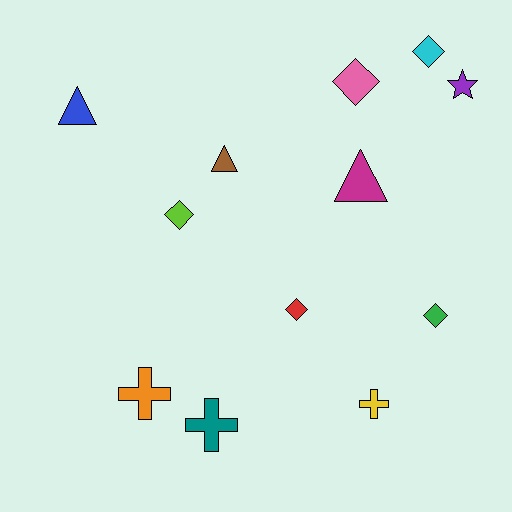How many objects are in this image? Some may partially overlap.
There are 12 objects.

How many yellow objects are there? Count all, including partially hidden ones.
There is 1 yellow object.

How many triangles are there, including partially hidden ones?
There are 3 triangles.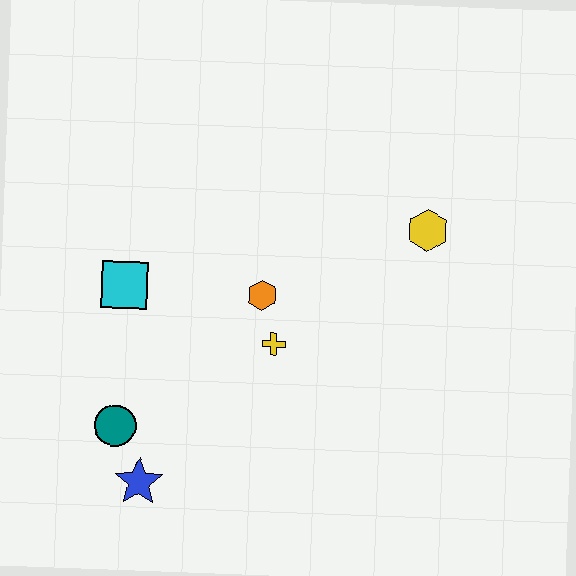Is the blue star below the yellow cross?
Yes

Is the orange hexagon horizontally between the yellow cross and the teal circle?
Yes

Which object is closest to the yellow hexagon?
The orange hexagon is closest to the yellow hexagon.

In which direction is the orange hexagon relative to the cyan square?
The orange hexagon is to the right of the cyan square.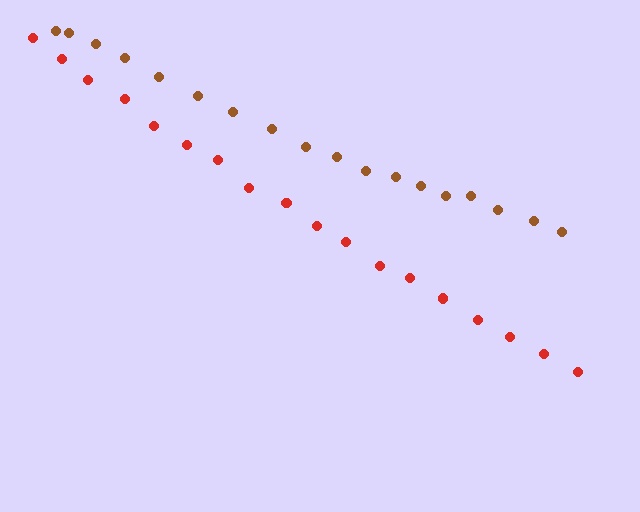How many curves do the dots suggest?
There are 2 distinct paths.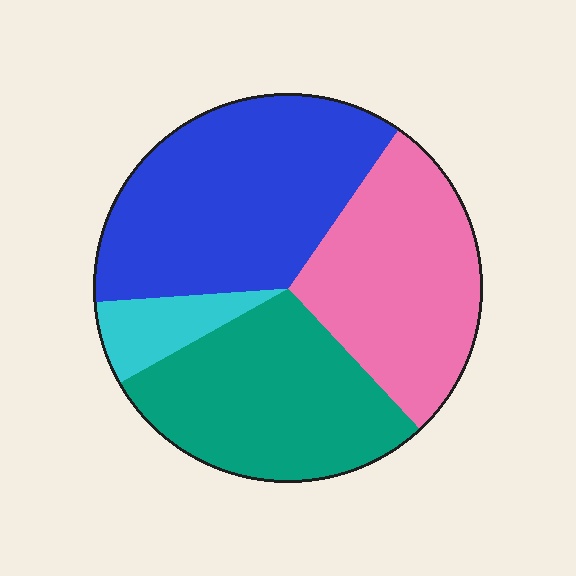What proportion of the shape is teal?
Teal takes up between a sixth and a third of the shape.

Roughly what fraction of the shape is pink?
Pink takes up about one quarter (1/4) of the shape.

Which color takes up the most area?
Blue, at roughly 35%.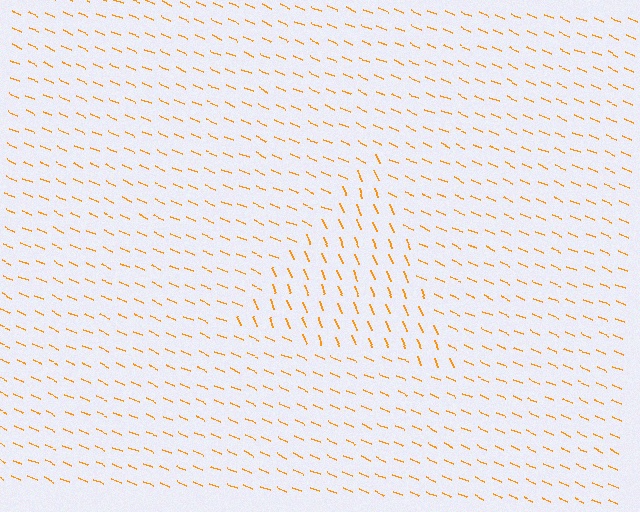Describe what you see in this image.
The image is filled with small orange line segments. A triangle region in the image has lines oriented differently from the surrounding lines, creating a visible texture boundary.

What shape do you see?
I see a triangle.